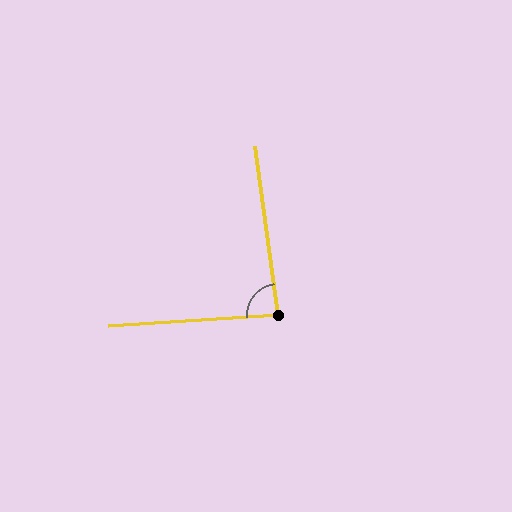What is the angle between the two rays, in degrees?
Approximately 86 degrees.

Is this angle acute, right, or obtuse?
It is approximately a right angle.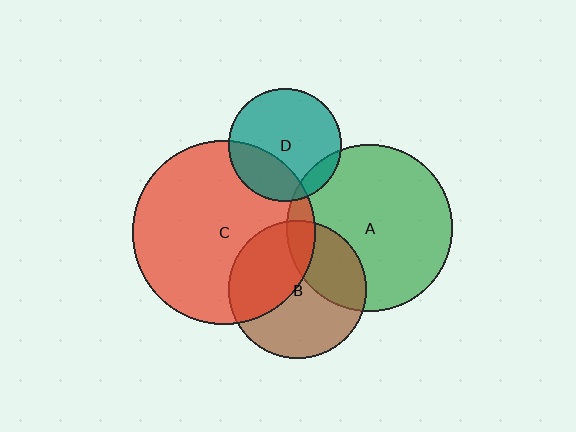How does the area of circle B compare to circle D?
Approximately 1.5 times.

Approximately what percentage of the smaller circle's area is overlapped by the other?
Approximately 30%.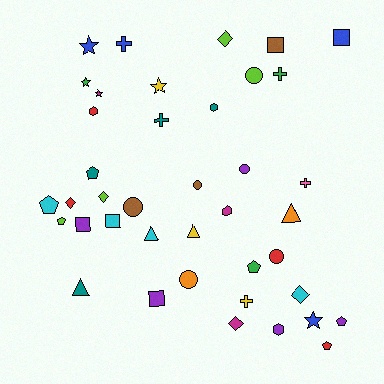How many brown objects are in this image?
There are 3 brown objects.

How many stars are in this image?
There are 5 stars.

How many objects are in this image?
There are 40 objects.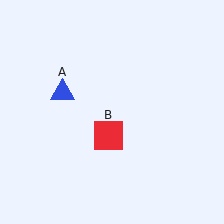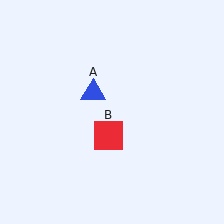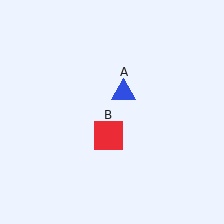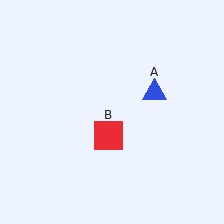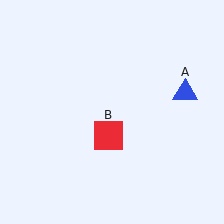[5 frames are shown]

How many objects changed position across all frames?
1 object changed position: blue triangle (object A).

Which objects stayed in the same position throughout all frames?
Red square (object B) remained stationary.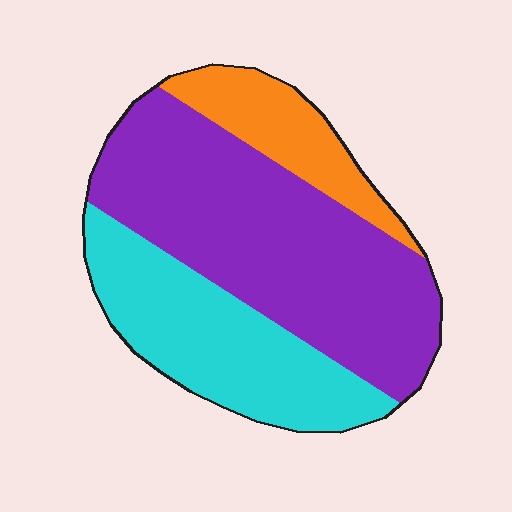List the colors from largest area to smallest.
From largest to smallest: purple, cyan, orange.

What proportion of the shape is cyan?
Cyan covers 31% of the shape.